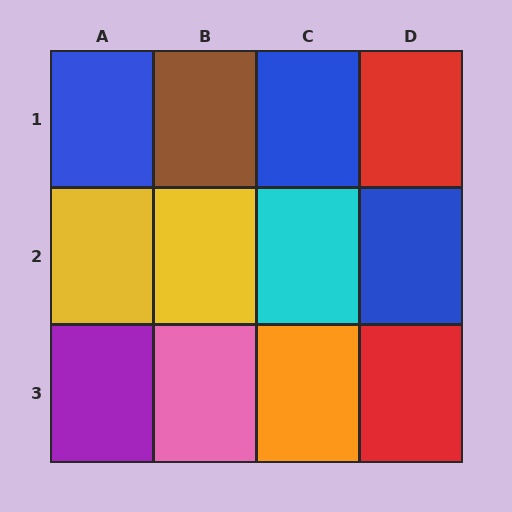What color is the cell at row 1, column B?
Brown.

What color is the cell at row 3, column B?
Pink.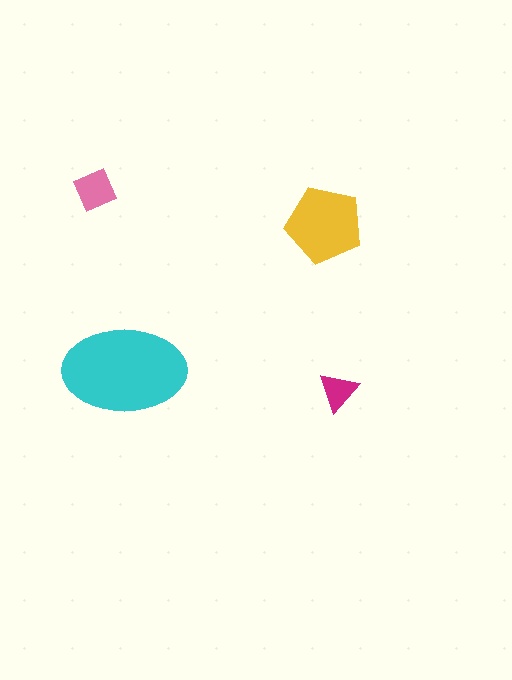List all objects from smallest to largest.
The magenta triangle, the pink diamond, the yellow pentagon, the cyan ellipse.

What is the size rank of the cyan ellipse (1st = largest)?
1st.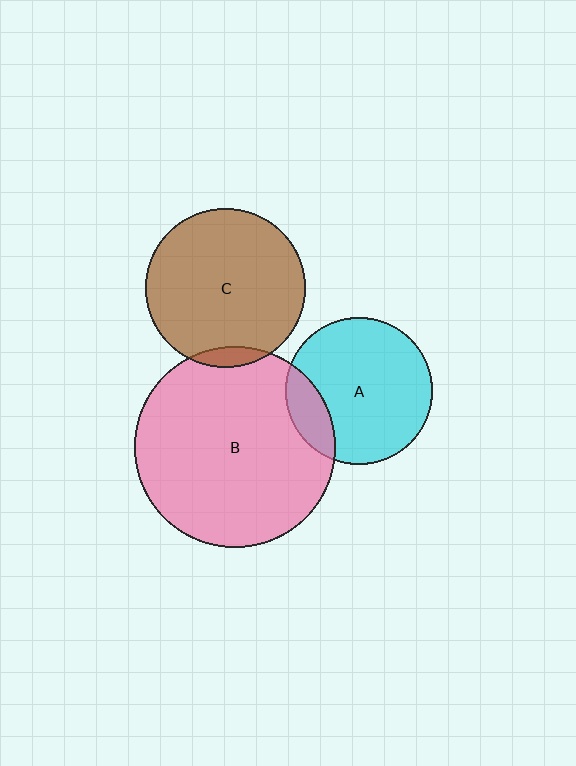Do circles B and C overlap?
Yes.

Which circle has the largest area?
Circle B (pink).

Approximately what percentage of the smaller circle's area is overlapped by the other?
Approximately 5%.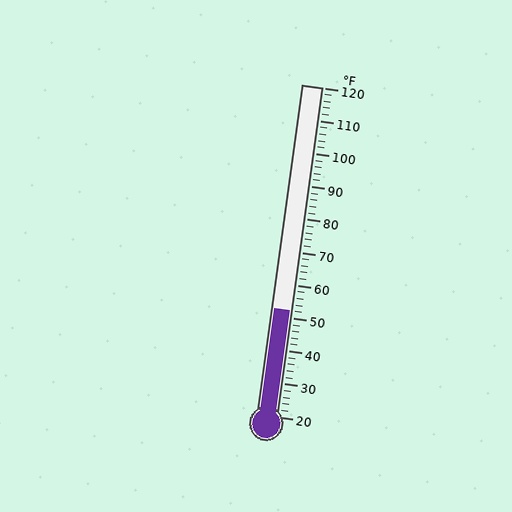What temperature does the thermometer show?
The thermometer shows approximately 52°F.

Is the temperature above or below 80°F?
The temperature is below 80°F.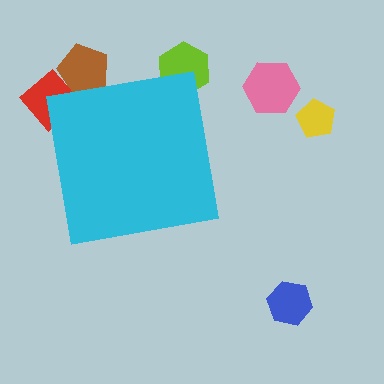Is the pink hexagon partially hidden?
No, the pink hexagon is fully visible.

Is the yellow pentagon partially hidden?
No, the yellow pentagon is fully visible.